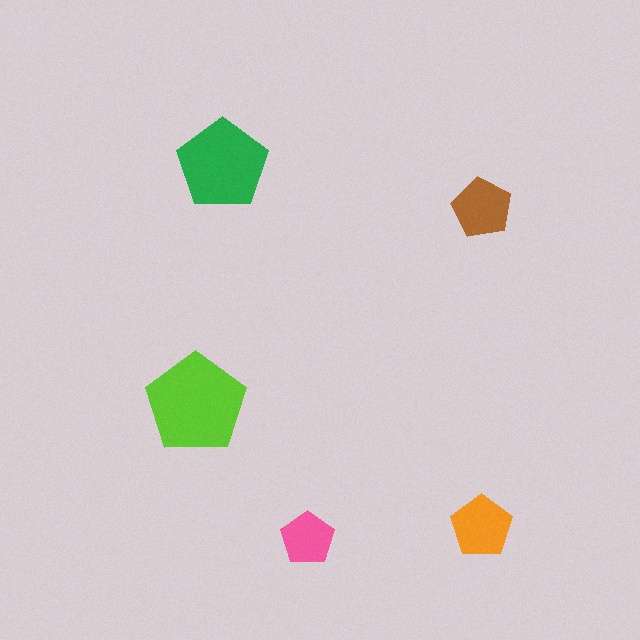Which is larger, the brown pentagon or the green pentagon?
The green one.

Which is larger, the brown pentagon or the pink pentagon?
The brown one.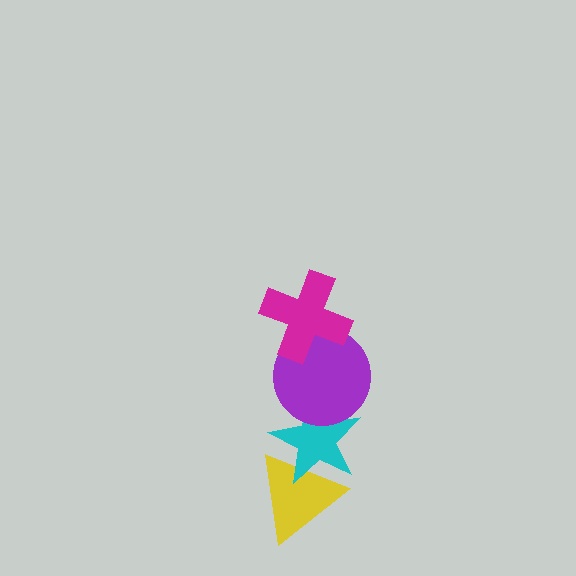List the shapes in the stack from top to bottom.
From top to bottom: the magenta cross, the purple circle, the cyan star, the yellow triangle.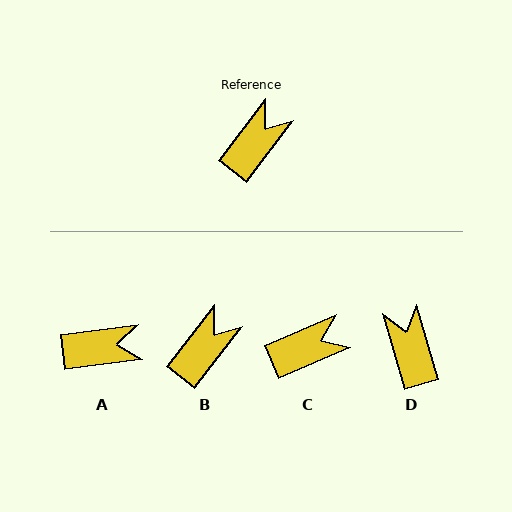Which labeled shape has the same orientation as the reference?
B.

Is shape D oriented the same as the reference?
No, it is off by about 54 degrees.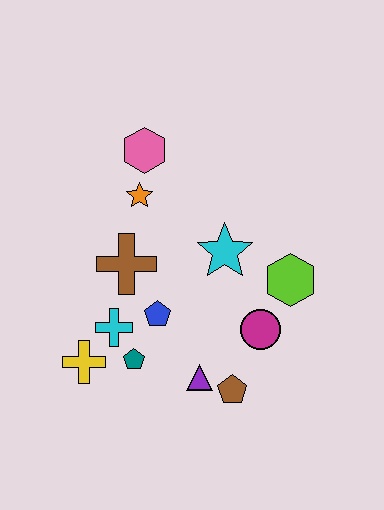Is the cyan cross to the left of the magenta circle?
Yes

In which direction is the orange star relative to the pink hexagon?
The orange star is below the pink hexagon.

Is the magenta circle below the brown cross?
Yes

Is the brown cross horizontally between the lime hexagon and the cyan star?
No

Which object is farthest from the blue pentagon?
The pink hexagon is farthest from the blue pentagon.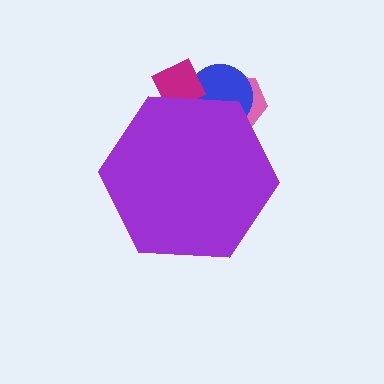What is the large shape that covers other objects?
A purple hexagon.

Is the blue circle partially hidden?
Yes, the blue circle is partially hidden behind the purple hexagon.